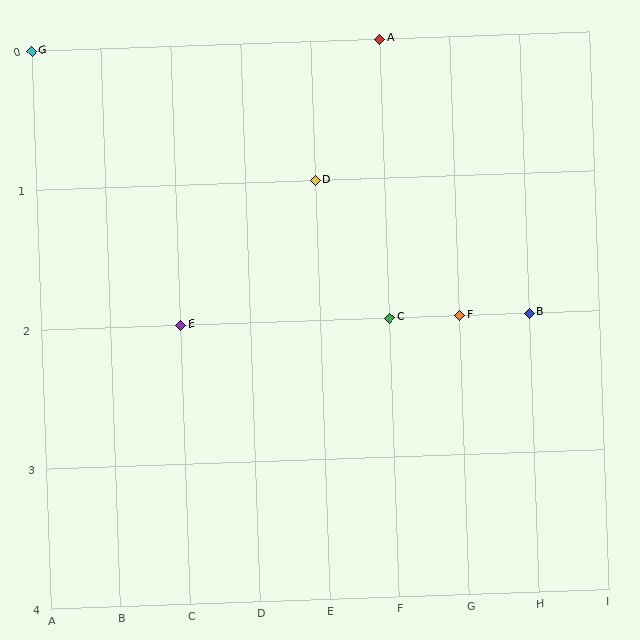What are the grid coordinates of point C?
Point C is at grid coordinates (F, 2).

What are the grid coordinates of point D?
Point D is at grid coordinates (E, 1).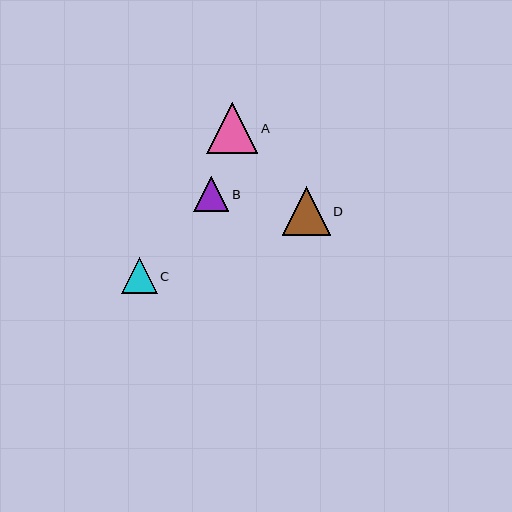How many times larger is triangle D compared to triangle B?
Triangle D is approximately 1.4 times the size of triangle B.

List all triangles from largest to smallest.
From largest to smallest: A, D, C, B.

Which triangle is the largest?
Triangle A is the largest with a size of approximately 51 pixels.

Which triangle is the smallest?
Triangle B is the smallest with a size of approximately 35 pixels.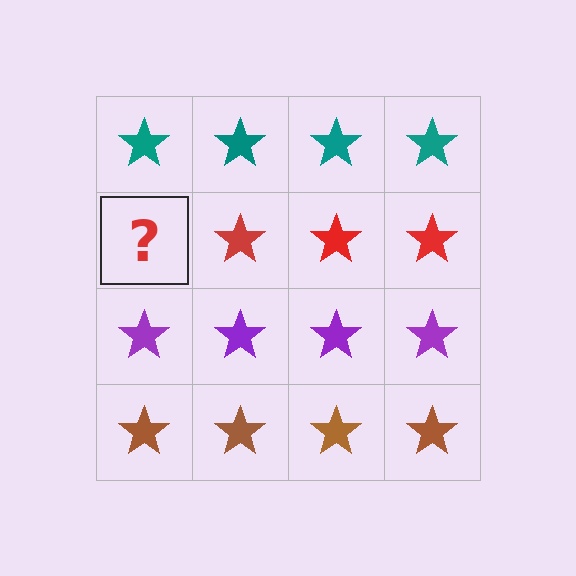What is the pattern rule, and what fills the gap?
The rule is that each row has a consistent color. The gap should be filled with a red star.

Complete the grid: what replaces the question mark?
The question mark should be replaced with a red star.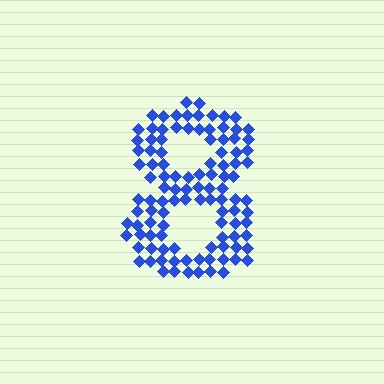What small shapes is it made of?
It is made of small diamonds.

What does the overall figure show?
The overall figure shows the digit 8.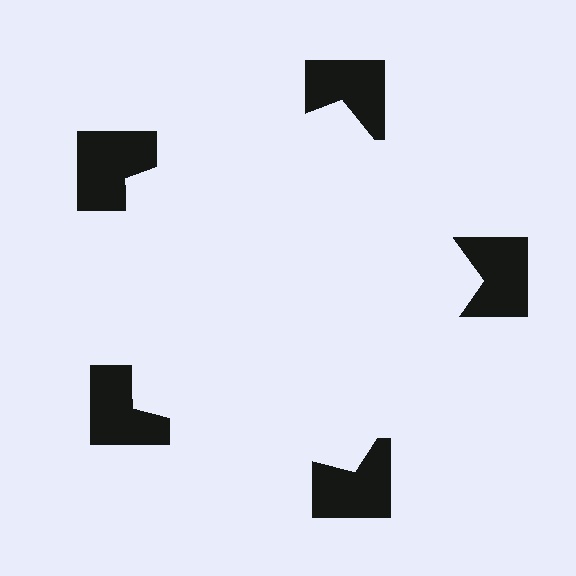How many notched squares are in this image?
There are 5 — one at each vertex of the illusory pentagon.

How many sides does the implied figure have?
5 sides.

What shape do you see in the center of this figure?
An illusory pentagon — its edges are inferred from the aligned wedge cuts in the notched squares, not physically drawn.